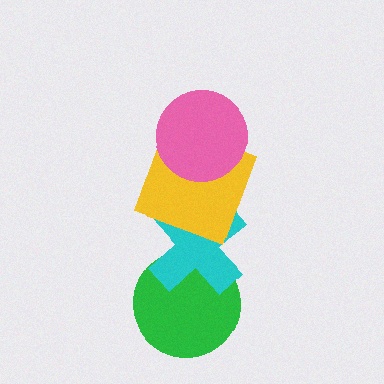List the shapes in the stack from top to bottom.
From top to bottom: the pink circle, the yellow square, the cyan cross, the green circle.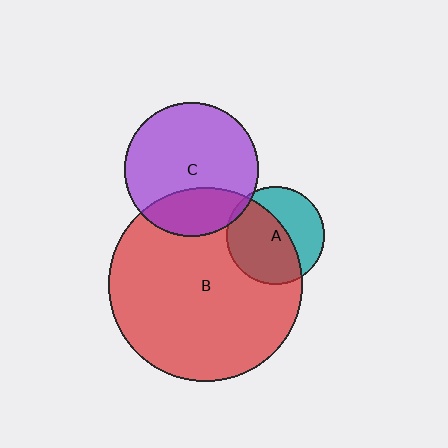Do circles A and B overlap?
Yes.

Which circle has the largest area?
Circle B (red).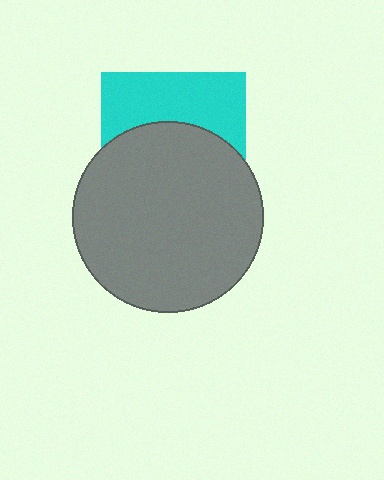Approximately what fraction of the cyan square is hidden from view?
Roughly 59% of the cyan square is hidden behind the gray circle.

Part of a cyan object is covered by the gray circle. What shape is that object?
It is a square.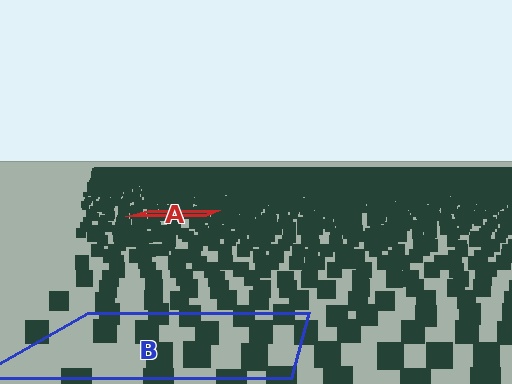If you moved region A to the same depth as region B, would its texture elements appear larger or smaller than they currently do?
They would appear larger. At a closer depth, the same texture elements are projected at a bigger on-screen size.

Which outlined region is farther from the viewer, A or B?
Region A is farther from the viewer — the texture elements inside it appear smaller and more densely packed.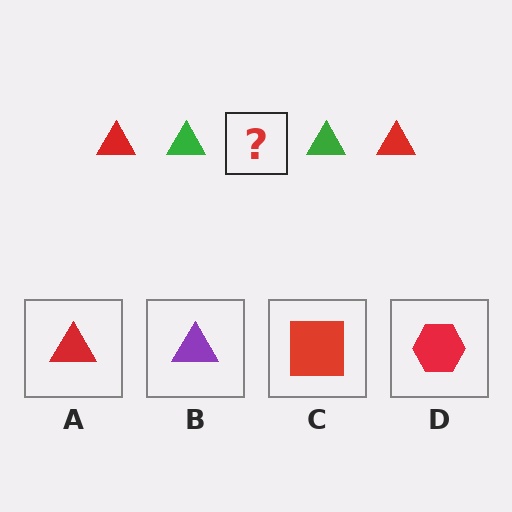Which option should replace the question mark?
Option A.